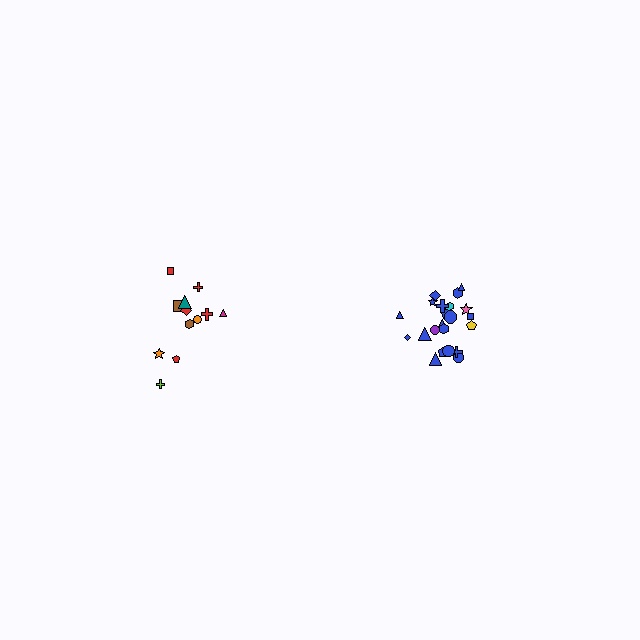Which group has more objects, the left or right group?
The right group.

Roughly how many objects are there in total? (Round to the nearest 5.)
Roughly 35 objects in total.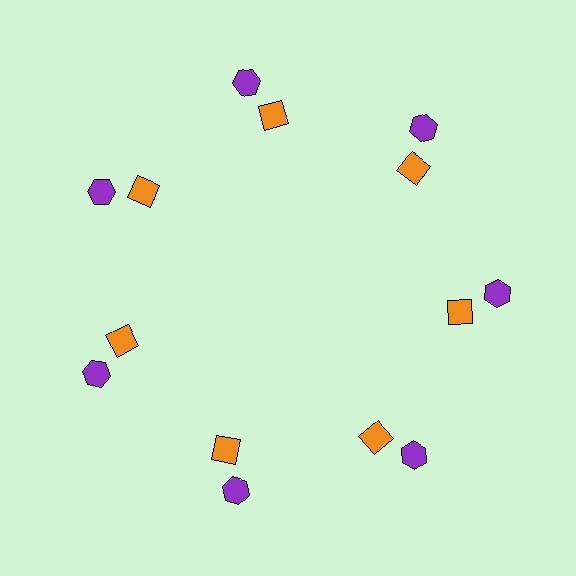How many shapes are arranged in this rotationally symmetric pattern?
There are 14 shapes, arranged in 7 groups of 2.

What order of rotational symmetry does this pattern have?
This pattern has 7-fold rotational symmetry.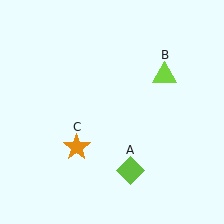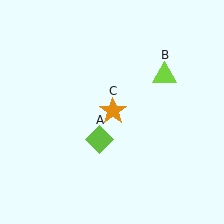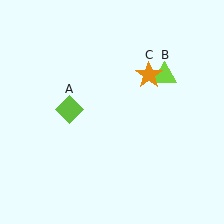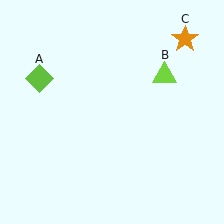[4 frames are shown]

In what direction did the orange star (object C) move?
The orange star (object C) moved up and to the right.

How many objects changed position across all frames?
2 objects changed position: lime diamond (object A), orange star (object C).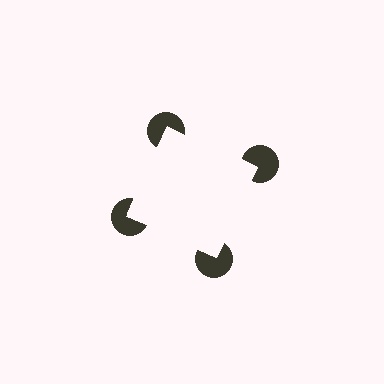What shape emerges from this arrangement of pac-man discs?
An illusory square — its edges are inferred from the aligned wedge cuts in the pac-man discs, not physically drawn.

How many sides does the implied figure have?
4 sides.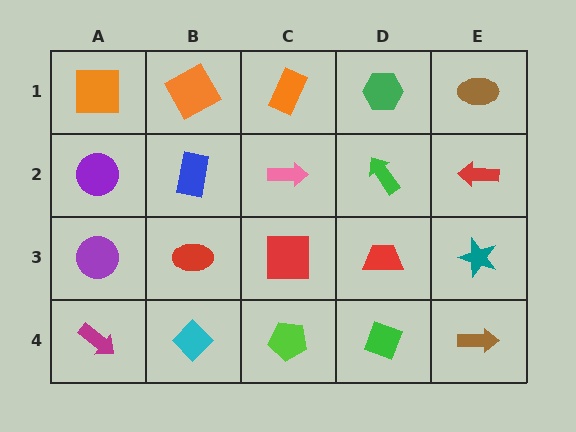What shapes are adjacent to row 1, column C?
A pink arrow (row 2, column C), an orange square (row 1, column B), a green hexagon (row 1, column D).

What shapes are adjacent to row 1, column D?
A green arrow (row 2, column D), an orange rectangle (row 1, column C), a brown ellipse (row 1, column E).